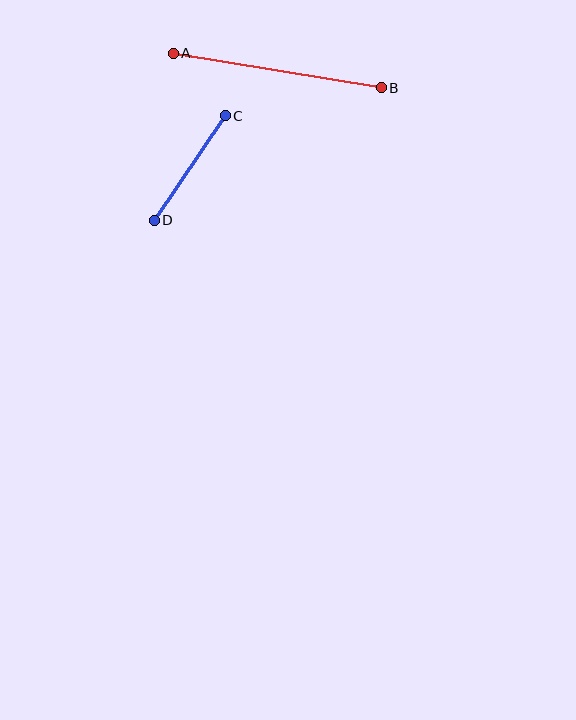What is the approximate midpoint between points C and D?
The midpoint is at approximately (190, 168) pixels.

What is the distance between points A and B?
The distance is approximately 211 pixels.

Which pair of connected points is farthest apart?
Points A and B are farthest apart.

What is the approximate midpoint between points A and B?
The midpoint is at approximately (277, 70) pixels.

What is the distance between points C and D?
The distance is approximately 126 pixels.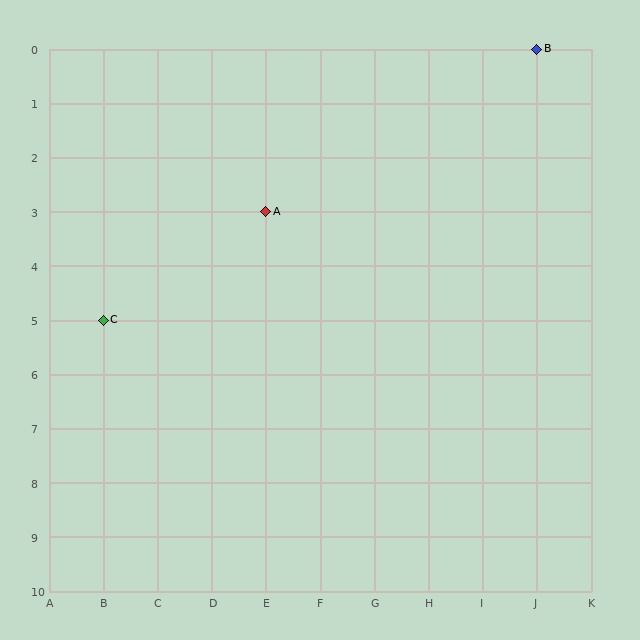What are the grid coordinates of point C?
Point C is at grid coordinates (B, 5).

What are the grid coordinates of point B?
Point B is at grid coordinates (J, 0).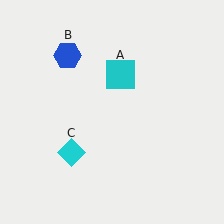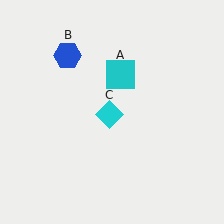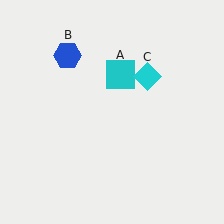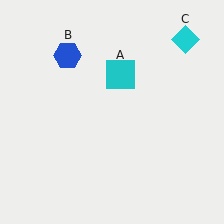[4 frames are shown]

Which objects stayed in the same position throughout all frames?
Cyan square (object A) and blue hexagon (object B) remained stationary.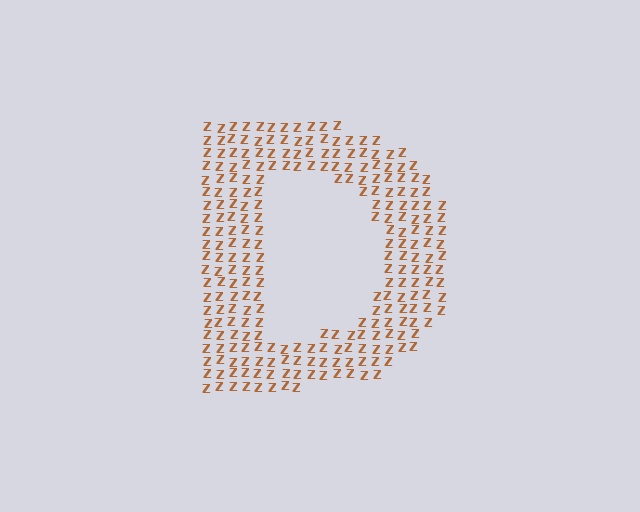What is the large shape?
The large shape is the letter D.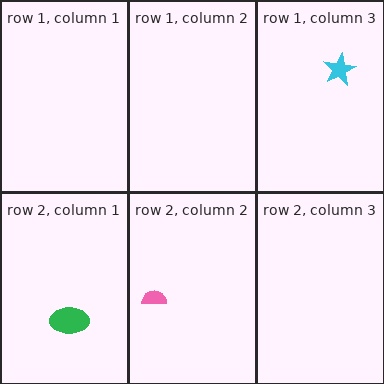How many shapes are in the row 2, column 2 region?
1.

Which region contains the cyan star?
The row 1, column 3 region.